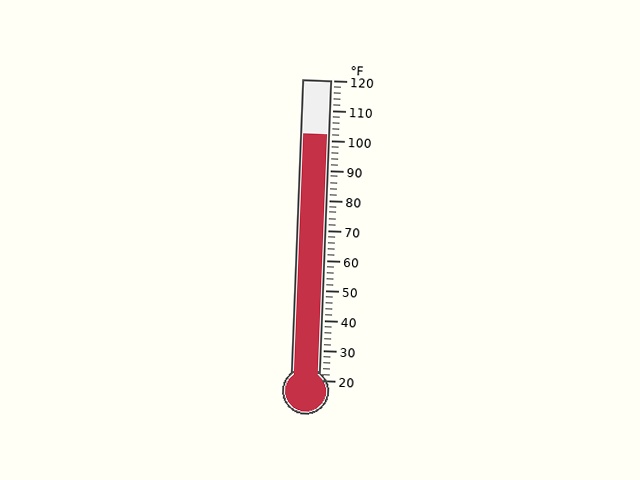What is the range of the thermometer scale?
The thermometer scale ranges from 20°F to 120°F.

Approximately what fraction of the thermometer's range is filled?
The thermometer is filled to approximately 80% of its range.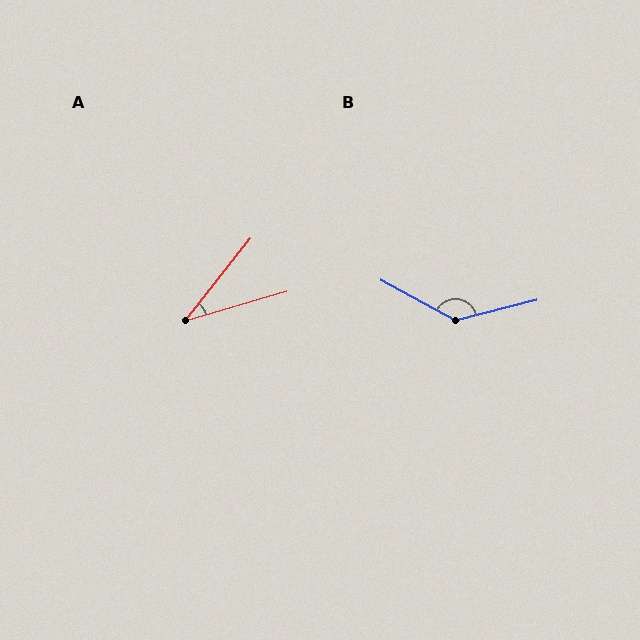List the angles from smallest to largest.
A (36°), B (137°).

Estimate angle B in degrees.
Approximately 137 degrees.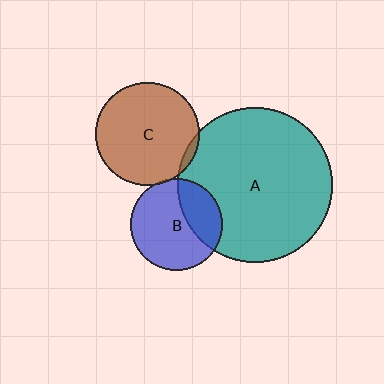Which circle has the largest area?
Circle A (teal).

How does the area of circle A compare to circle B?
Approximately 2.9 times.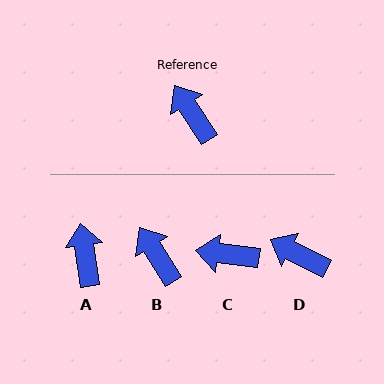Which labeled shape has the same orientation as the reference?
B.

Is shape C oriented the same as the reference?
No, it is off by about 51 degrees.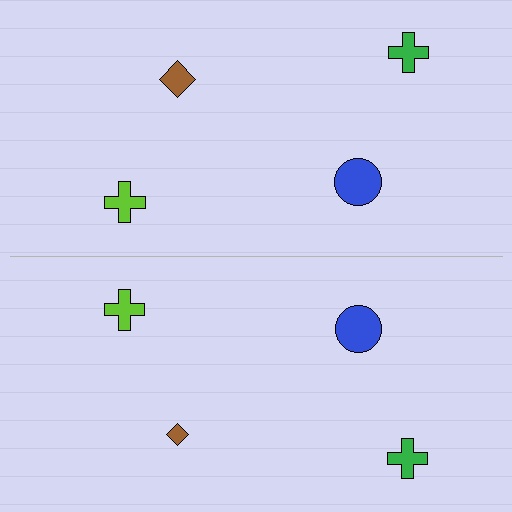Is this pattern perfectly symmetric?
No, the pattern is not perfectly symmetric. The brown diamond on the bottom side has a different size than its mirror counterpart.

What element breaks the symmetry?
The brown diamond on the bottom side has a different size than its mirror counterpart.